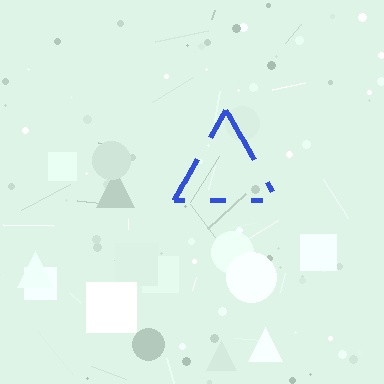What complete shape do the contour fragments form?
The contour fragments form a triangle.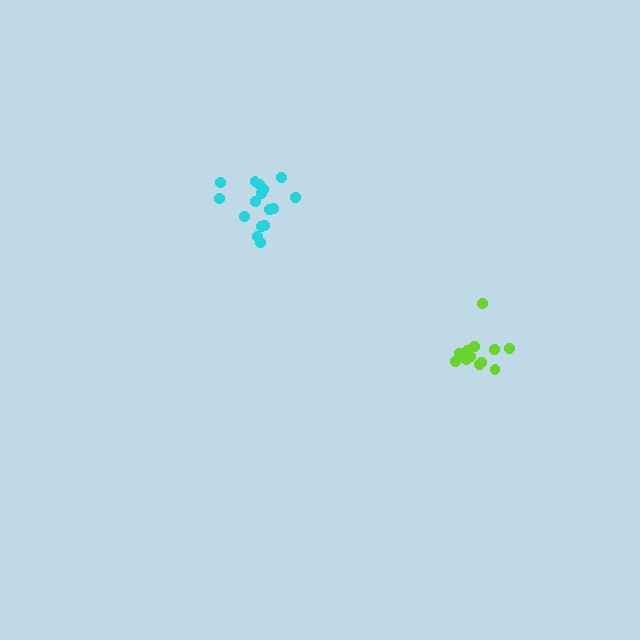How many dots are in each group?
Group 1: 17 dots, Group 2: 12 dots (29 total).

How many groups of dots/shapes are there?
There are 2 groups.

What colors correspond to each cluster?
The clusters are colored: cyan, lime.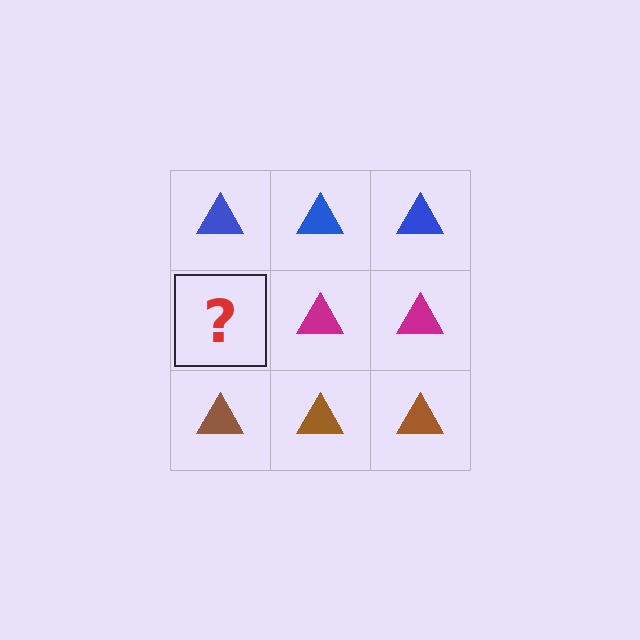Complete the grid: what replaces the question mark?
The question mark should be replaced with a magenta triangle.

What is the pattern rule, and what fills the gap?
The rule is that each row has a consistent color. The gap should be filled with a magenta triangle.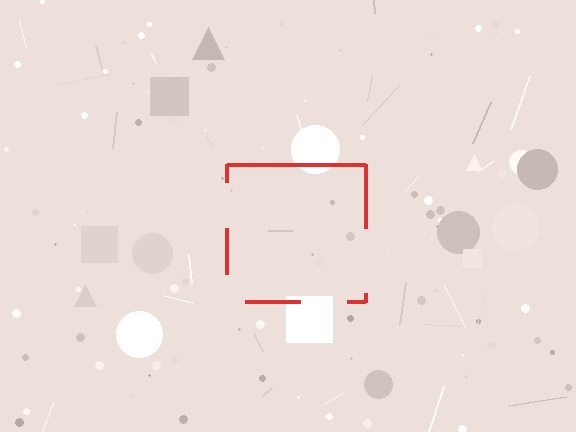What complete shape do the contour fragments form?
The contour fragments form a square.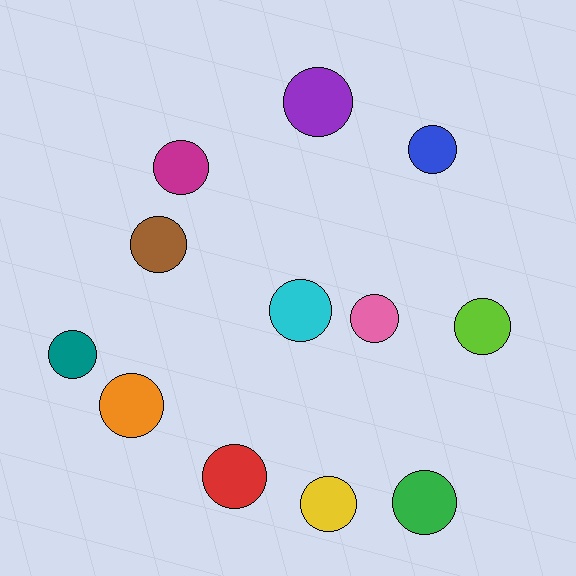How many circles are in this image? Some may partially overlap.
There are 12 circles.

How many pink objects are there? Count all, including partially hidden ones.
There is 1 pink object.